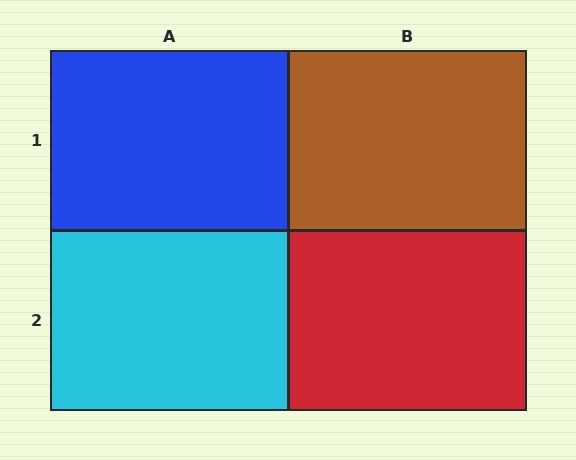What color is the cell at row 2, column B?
Red.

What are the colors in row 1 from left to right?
Blue, brown.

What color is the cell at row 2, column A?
Cyan.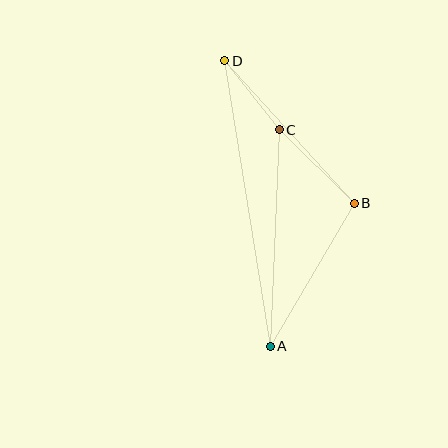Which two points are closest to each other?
Points C and D are closest to each other.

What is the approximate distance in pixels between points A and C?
The distance between A and C is approximately 217 pixels.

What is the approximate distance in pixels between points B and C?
The distance between B and C is approximately 105 pixels.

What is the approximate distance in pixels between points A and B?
The distance between A and B is approximately 166 pixels.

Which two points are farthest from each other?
Points A and D are farthest from each other.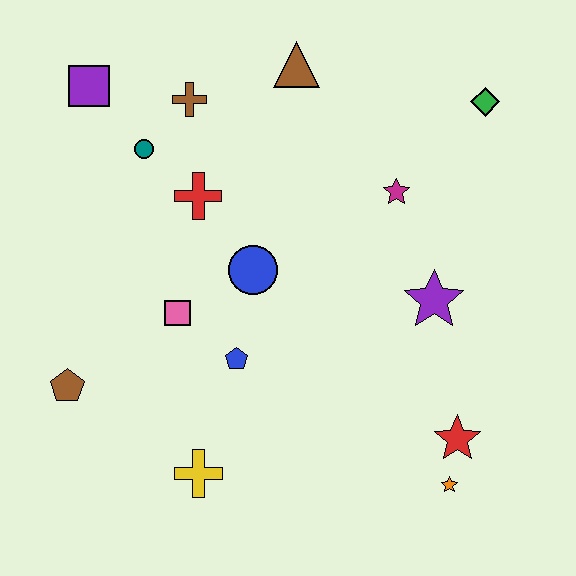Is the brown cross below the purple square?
Yes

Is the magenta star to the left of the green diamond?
Yes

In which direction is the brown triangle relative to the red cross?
The brown triangle is above the red cross.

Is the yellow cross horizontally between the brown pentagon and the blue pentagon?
Yes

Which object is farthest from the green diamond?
The brown pentagon is farthest from the green diamond.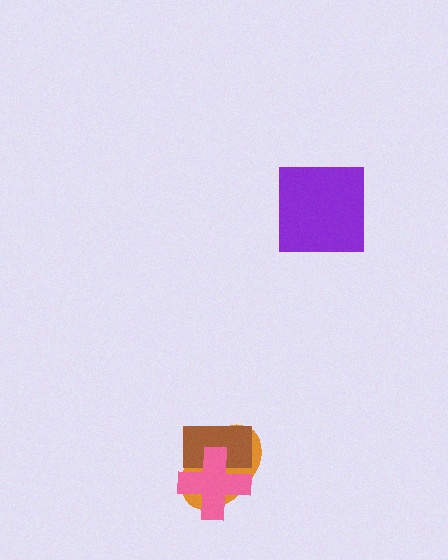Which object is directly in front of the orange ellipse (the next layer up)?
The brown rectangle is directly in front of the orange ellipse.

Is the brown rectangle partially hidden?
Yes, it is partially covered by another shape.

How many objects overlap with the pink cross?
2 objects overlap with the pink cross.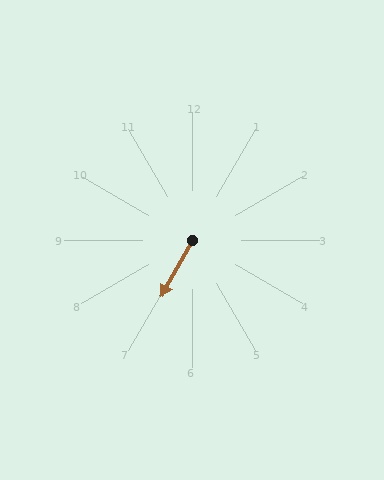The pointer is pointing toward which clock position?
Roughly 7 o'clock.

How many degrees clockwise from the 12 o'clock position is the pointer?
Approximately 209 degrees.